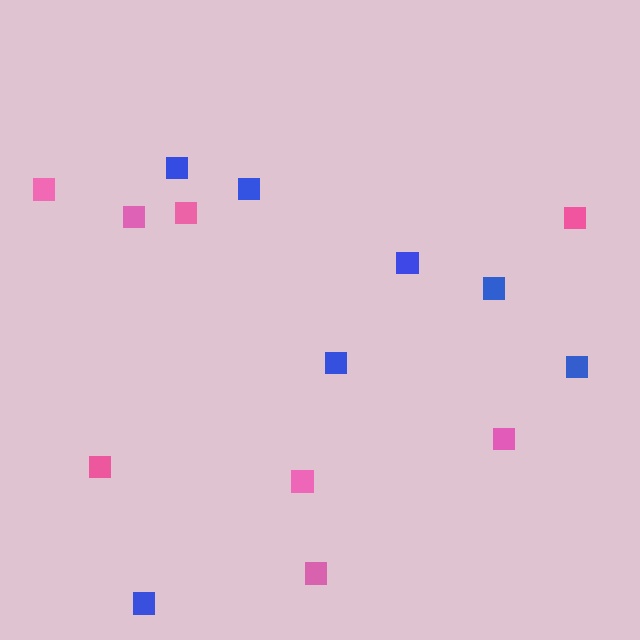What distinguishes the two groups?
There are 2 groups: one group of blue squares (7) and one group of pink squares (8).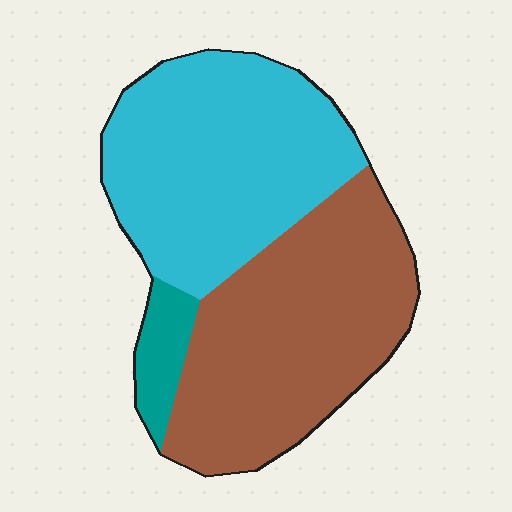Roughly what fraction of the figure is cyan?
Cyan covers about 45% of the figure.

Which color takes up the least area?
Teal, at roughly 5%.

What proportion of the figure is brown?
Brown covers 47% of the figure.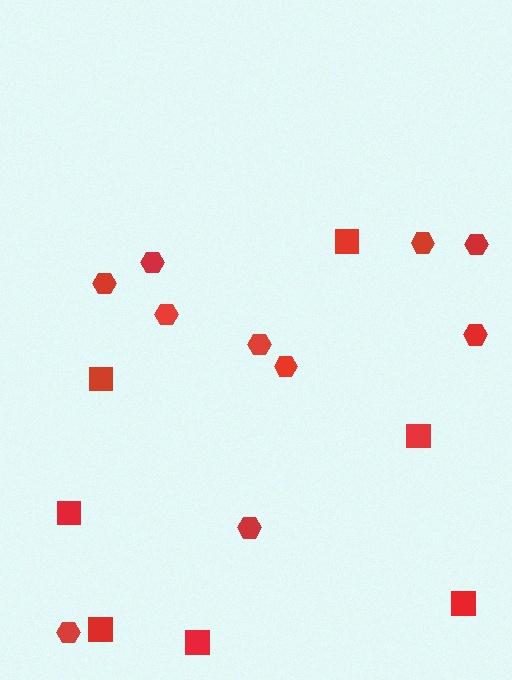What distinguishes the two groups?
There are 2 groups: one group of squares (7) and one group of hexagons (10).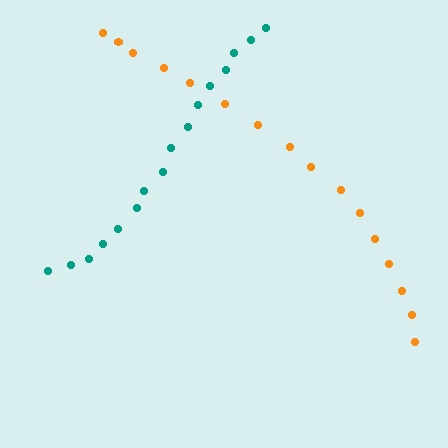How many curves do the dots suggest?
There are 2 distinct paths.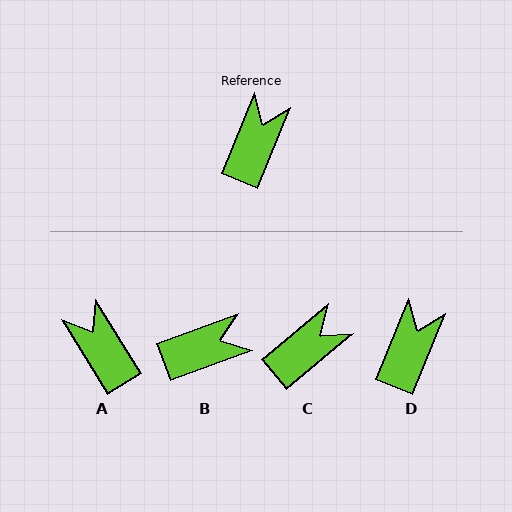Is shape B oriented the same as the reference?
No, it is off by about 48 degrees.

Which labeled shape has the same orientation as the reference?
D.